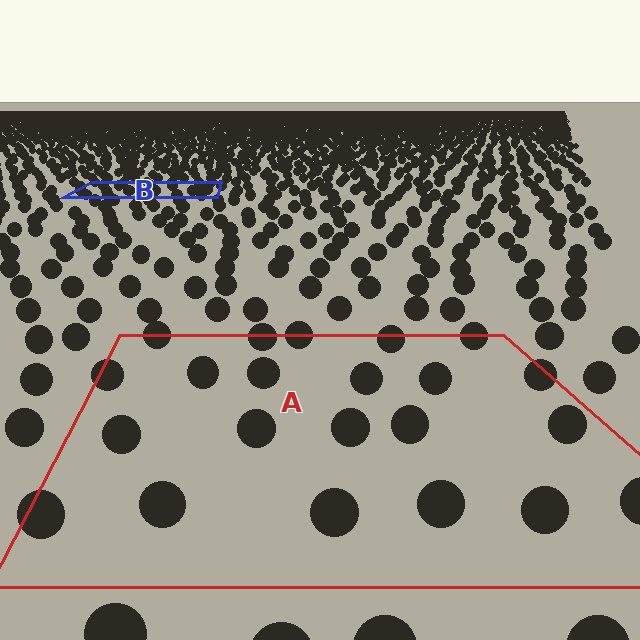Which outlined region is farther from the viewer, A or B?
Region B is farther from the viewer — the texture elements inside it appear smaller and more densely packed.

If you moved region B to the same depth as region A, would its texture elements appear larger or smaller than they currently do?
They would appear larger. At a closer depth, the same texture elements are projected at a bigger on-screen size.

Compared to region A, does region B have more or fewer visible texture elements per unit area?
Region B has more texture elements per unit area — they are packed more densely because it is farther away.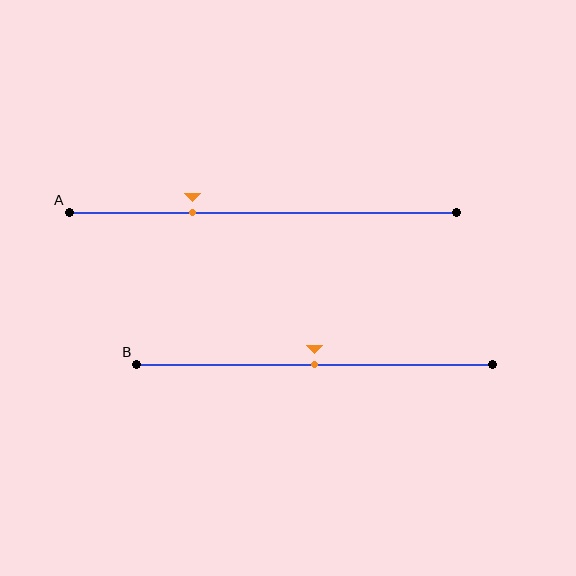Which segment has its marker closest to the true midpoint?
Segment B has its marker closest to the true midpoint.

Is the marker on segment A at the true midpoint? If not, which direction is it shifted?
No, the marker on segment A is shifted to the left by about 18% of the segment length.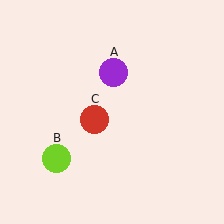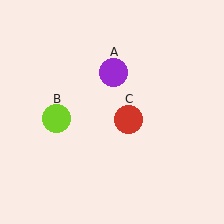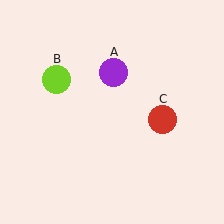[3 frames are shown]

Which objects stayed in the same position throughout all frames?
Purple circle (object A) remained stationary.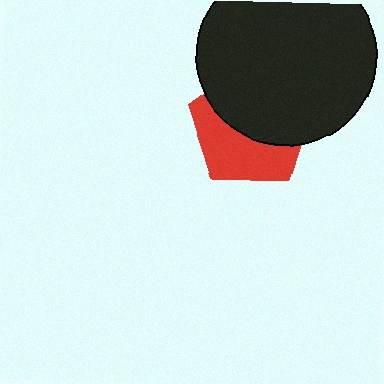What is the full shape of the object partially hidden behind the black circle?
The partially hidden object is a red pentagon.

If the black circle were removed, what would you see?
You would see the complete red pentagon.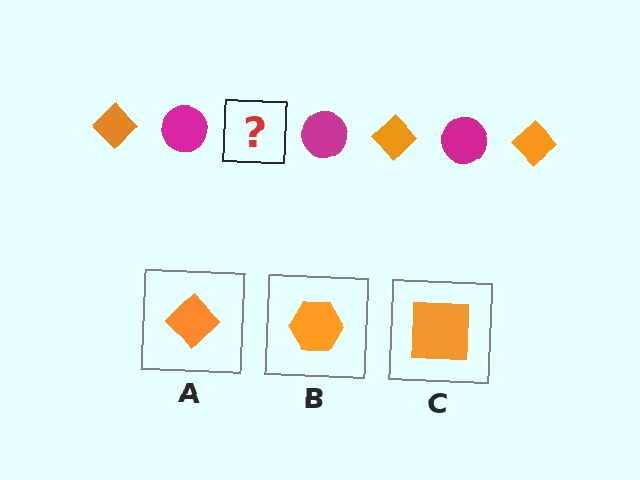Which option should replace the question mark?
Option A.